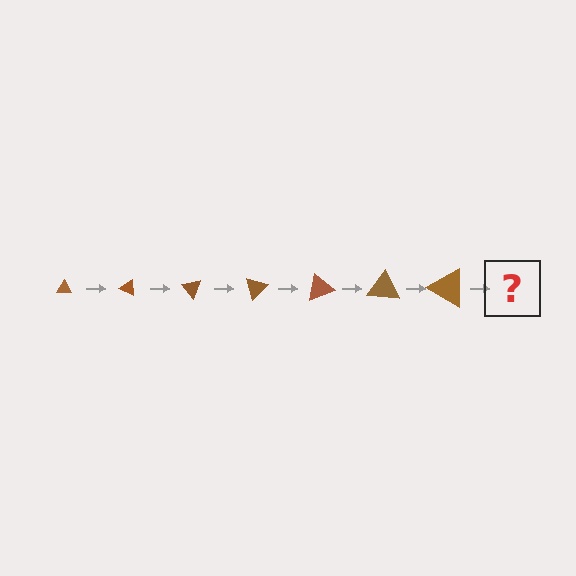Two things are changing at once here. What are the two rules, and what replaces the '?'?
The two rules are that the triangle grows larger each step and it rotates 25 degrees each step. The '?' should be a triangle, larger than the previous one and rotated 175 degrees from the start.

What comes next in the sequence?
The next element should be a triangle, larger than the previous one and rotated 175 degrees from the start.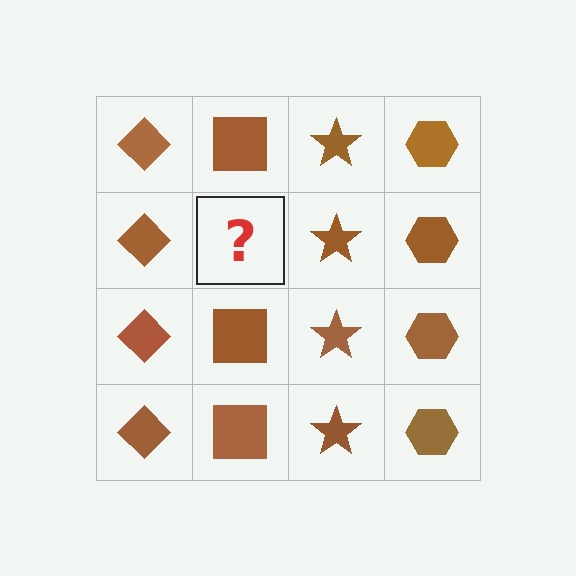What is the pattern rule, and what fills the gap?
The rule is that each column has a consistent shape. The gap should be filled with a brown square.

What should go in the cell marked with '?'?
The missing cell should contain a brown square.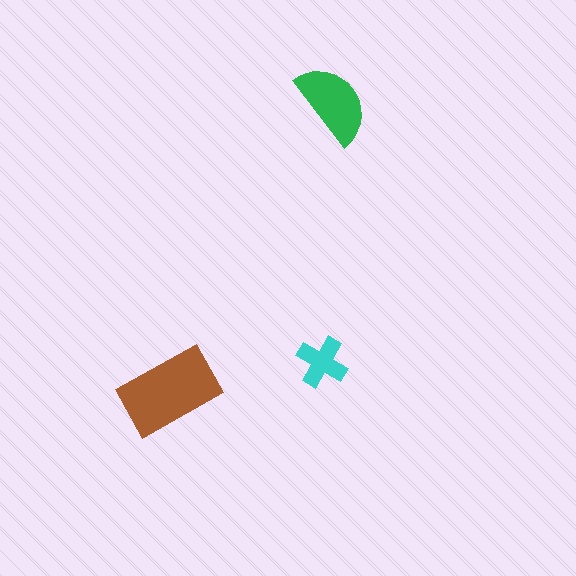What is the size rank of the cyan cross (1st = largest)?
3rd.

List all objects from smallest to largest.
The cyan cross, the green semicircle, the brown rectangle.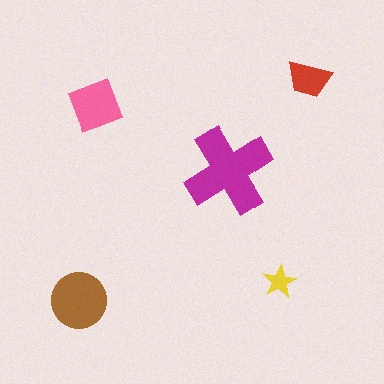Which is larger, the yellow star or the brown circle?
The brown circle.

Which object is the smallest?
The yellow star.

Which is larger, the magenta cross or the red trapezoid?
The magenta cross.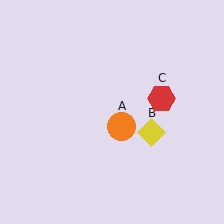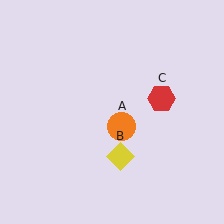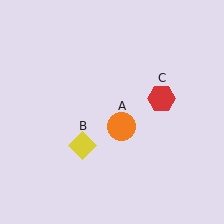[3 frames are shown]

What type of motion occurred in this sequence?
The yellow diamond (object B) rotated clockwise around the center of the scene.